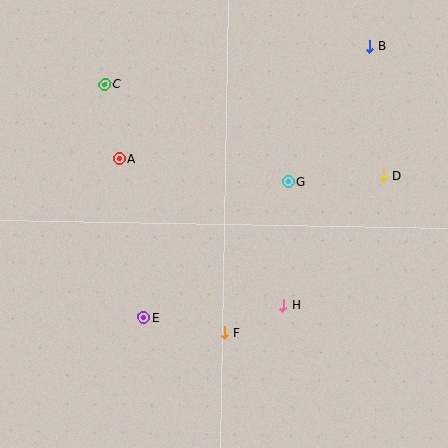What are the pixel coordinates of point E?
Point E is at (144, 317).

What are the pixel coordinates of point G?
Point G is at (288, 182).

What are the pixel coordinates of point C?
Point C is at (104, 84).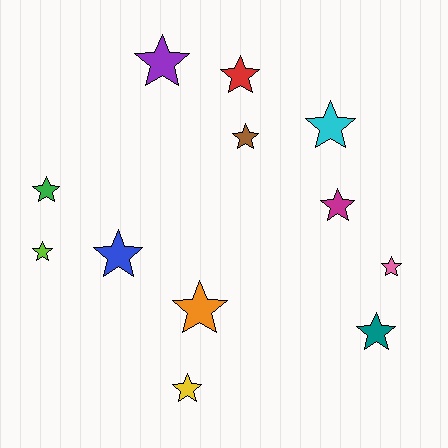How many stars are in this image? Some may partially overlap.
There are 12 stars.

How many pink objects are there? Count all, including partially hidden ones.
There is 1 pink object.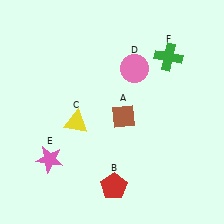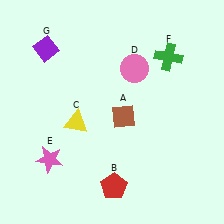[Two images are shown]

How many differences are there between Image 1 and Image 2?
There is 1 difference between the two images.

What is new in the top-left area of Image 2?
A purple diamond (G) was added in the top-left area of Image 2.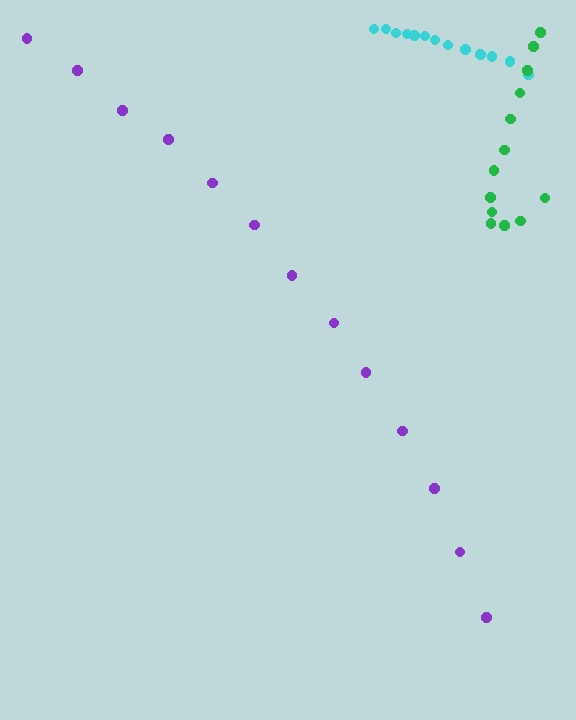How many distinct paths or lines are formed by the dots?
There are 3 distinct paths.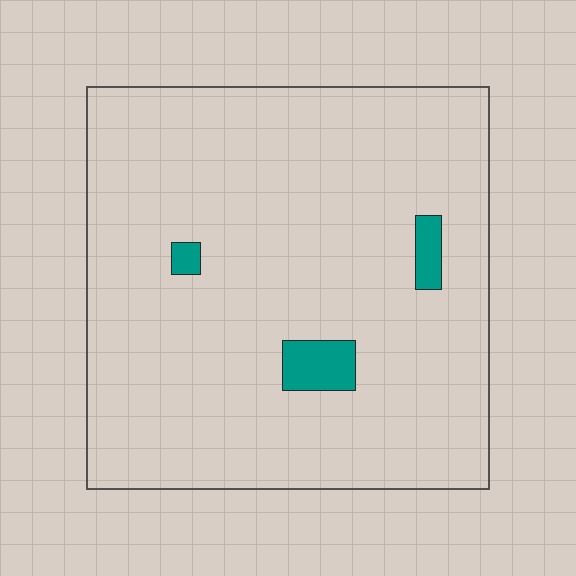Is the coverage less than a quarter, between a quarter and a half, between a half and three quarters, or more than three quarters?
Less than a quarter.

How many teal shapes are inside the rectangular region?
3.